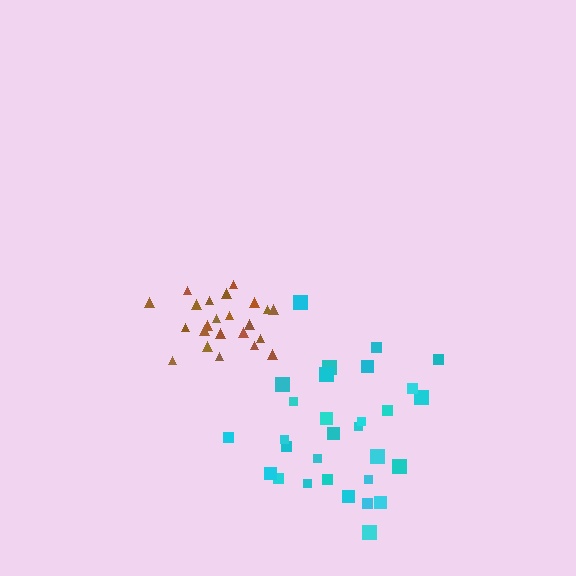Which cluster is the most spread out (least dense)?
Cyan.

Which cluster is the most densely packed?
Brown.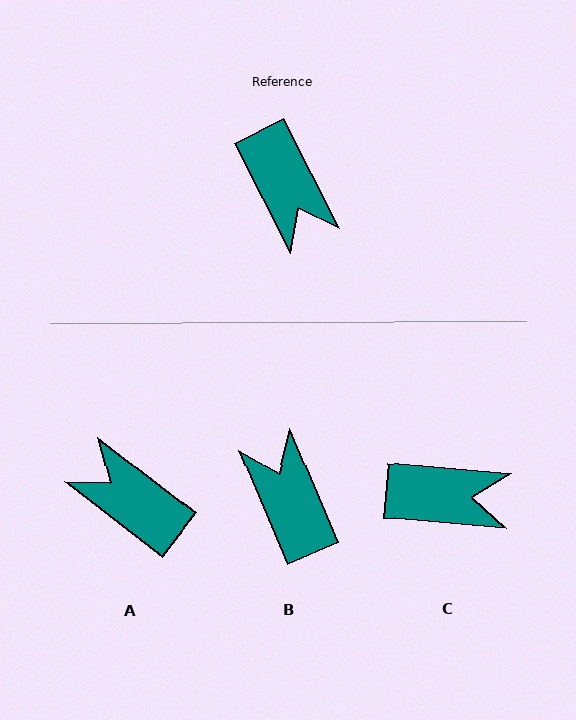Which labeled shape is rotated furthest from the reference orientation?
B, about 176 degrees away.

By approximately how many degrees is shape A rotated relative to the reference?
Approximately 154 degrees clockwise.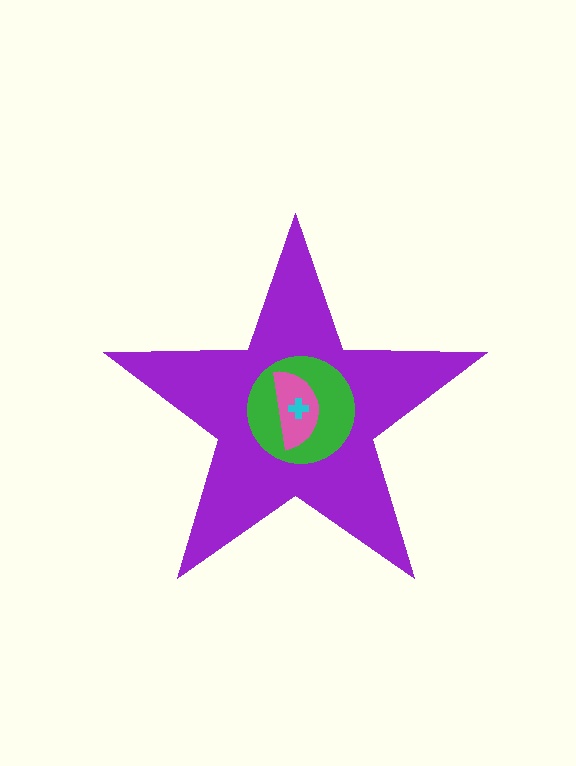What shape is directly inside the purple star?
The green circle.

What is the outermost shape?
The purple star.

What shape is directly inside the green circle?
The pink semicircle.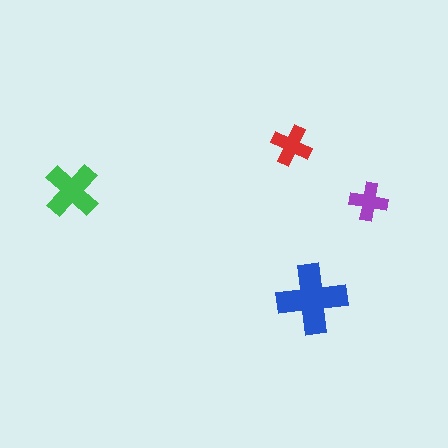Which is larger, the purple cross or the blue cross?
The blue one.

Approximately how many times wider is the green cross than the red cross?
About 1.5 times wider.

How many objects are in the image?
There are 4 objects in the image.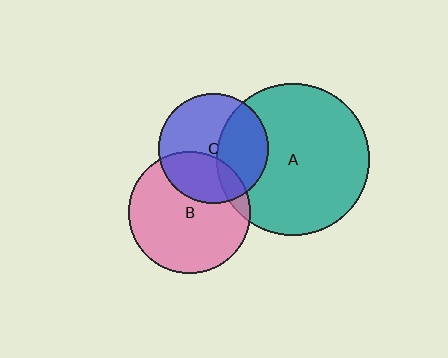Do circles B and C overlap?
Yes.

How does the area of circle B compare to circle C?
Approximately 1.2 times.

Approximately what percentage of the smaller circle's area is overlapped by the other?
Approximately 35%.